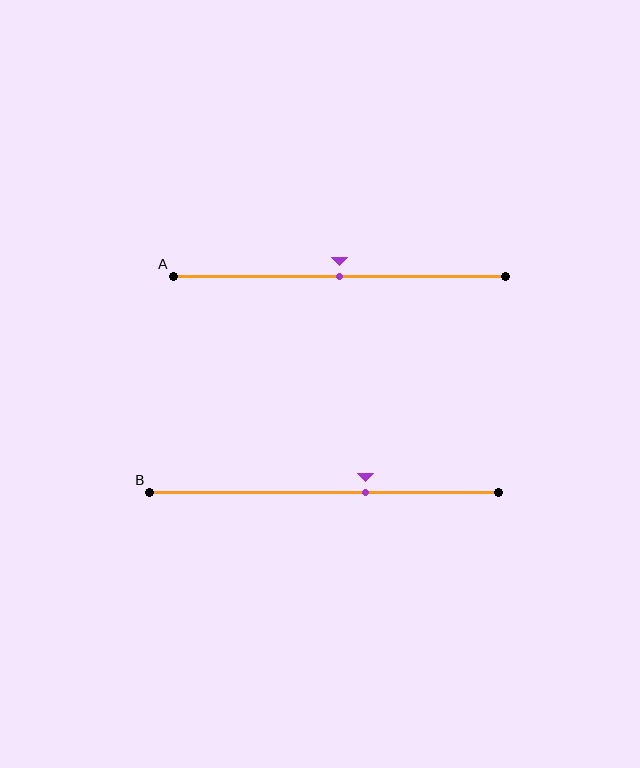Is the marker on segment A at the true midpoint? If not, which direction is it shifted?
Yes, the marker on segment A is at the true midpoint.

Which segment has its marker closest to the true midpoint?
Segment A has its marker closest to the true midpoint.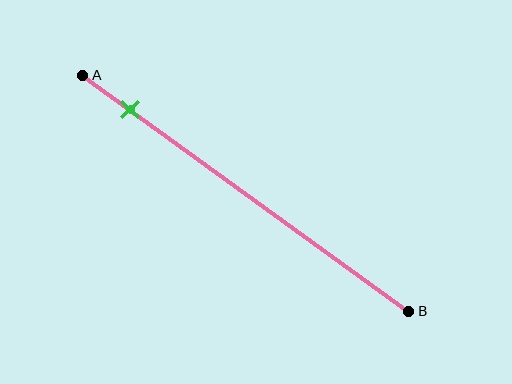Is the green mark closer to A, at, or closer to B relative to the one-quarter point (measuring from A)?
The green mark is closer to point A than the one-quarter point of segment AB.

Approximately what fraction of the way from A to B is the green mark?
The green mark is approximately 15% of the way from A to B.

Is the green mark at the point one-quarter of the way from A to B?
No, the mark is at about 15% from A, not at the 25% one-quarter point.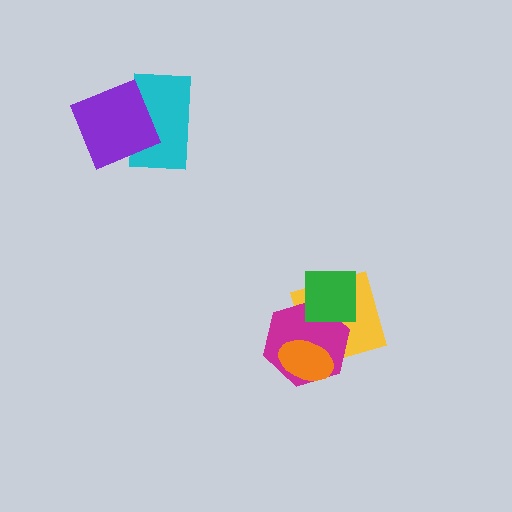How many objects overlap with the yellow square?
3 objects overlap with the yellow square.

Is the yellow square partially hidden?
Yes, it is partially covered by another shape.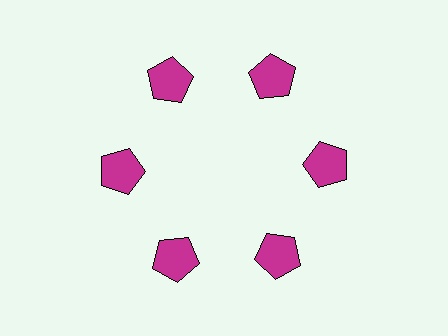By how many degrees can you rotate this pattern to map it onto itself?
The pattern maps onto itself every 60 degrees of rotation.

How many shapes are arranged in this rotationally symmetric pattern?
There are 6 shapes, arranged in 6 groups of 1.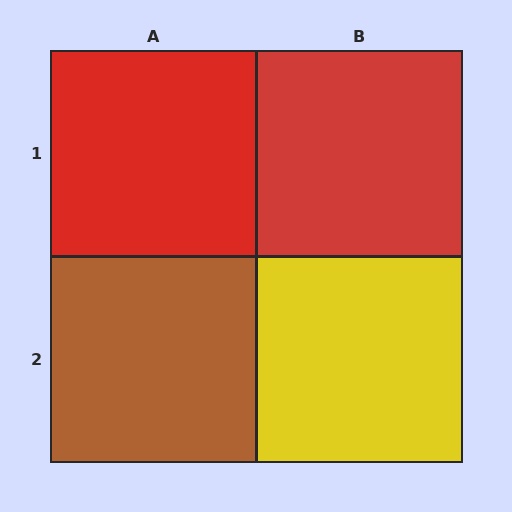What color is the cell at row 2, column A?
Brown.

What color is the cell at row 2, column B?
Yellow.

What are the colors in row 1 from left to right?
Red, red.